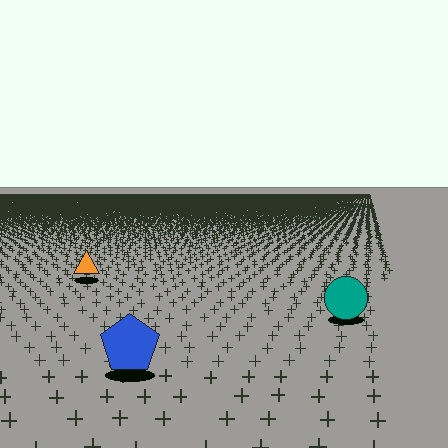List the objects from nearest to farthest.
From nearest to farthest: the blue pentagon, the teal circle, the orange triangle.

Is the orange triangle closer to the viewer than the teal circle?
No. The teal circle is closer — you can tell from the texture gradient: the ground texture is coarser near it.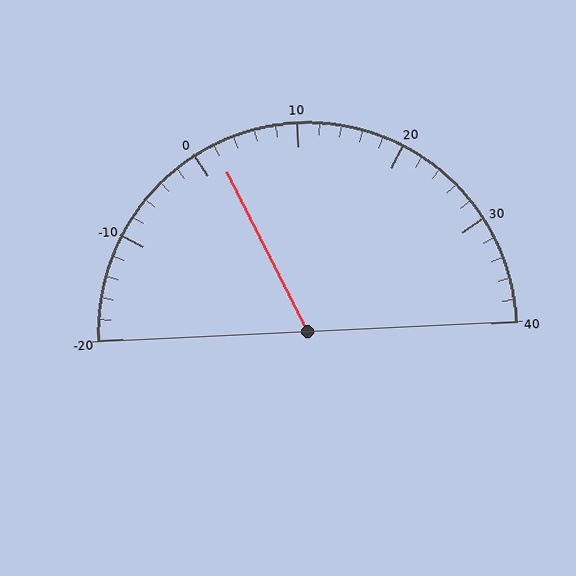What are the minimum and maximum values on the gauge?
The gauge ranges from -20 to 40.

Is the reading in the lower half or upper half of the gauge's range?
The reading is in the lower half of the range (-20 to 40).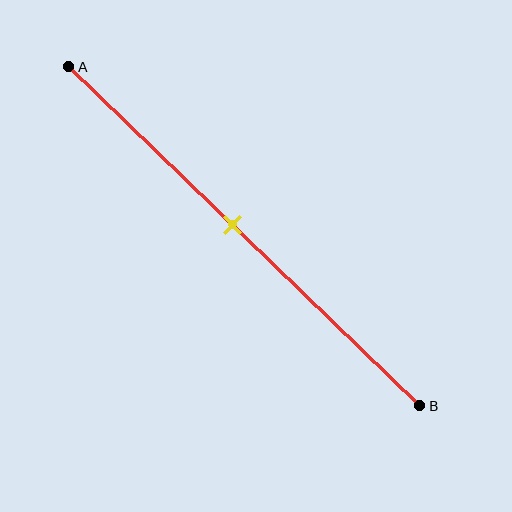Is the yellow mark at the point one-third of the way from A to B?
No, the mark is at about 45% from A, not at the 33% one-third point.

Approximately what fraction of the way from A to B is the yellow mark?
The yellow mark is approximately 45% of the way from A to B.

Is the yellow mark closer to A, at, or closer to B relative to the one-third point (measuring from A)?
The yellow mark is closer to point B than the one-third point of segment AB.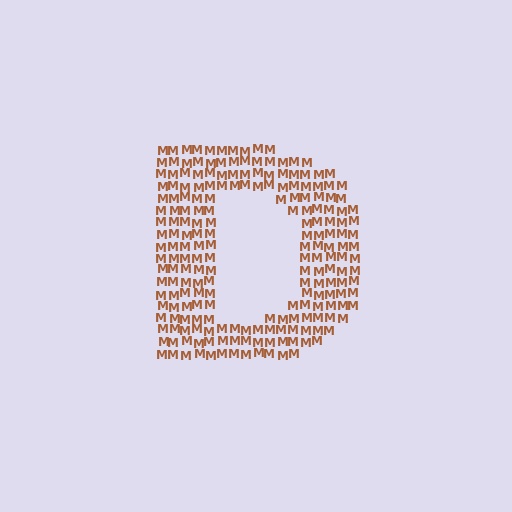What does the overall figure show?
The overall figure shows the letter D.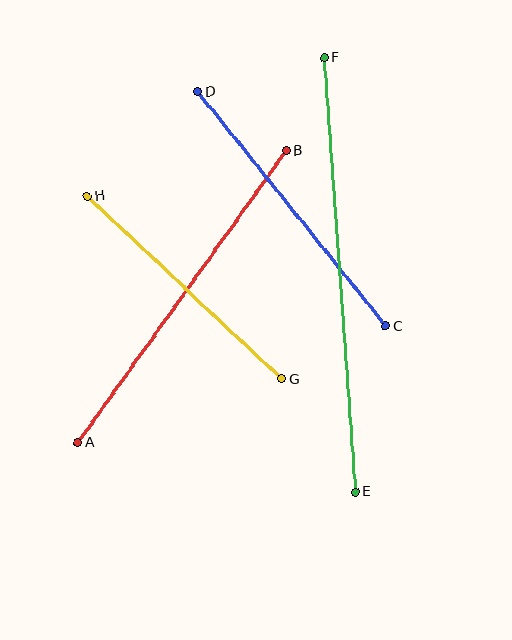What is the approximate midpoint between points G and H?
The midpoint is at approximately (185, 287) pixels.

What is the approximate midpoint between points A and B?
The midpoint is at approximately (182, 297) pixels.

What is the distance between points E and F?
The distance is approximately 435 pixels.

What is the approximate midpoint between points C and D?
The midpoint is at approximately (292, 209) pixels.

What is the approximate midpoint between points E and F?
The midpoint is at approximately (340, 275) pixels.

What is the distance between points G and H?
The distance is approximately 267 pixels.